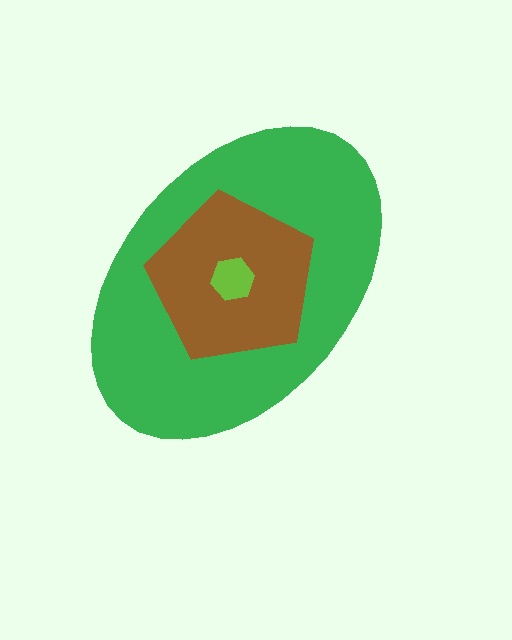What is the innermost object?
The lime hexagon.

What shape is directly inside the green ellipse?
The brown pentagon.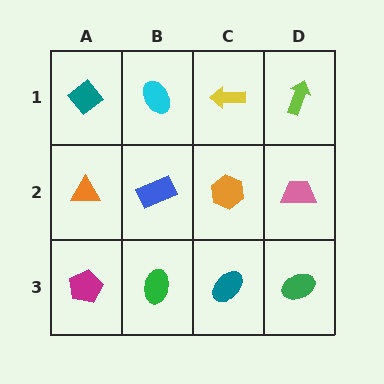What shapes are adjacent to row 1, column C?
An orange hexagon (row 2, column C), a cyan ellipse (row 1, column B), a lime arrow (row 1, column D).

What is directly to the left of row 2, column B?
An orange triangle.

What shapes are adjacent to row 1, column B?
A blue rectangle (row 2, column B), a teal diamond (row 1, column A), a yellow arrow (row 1, column C).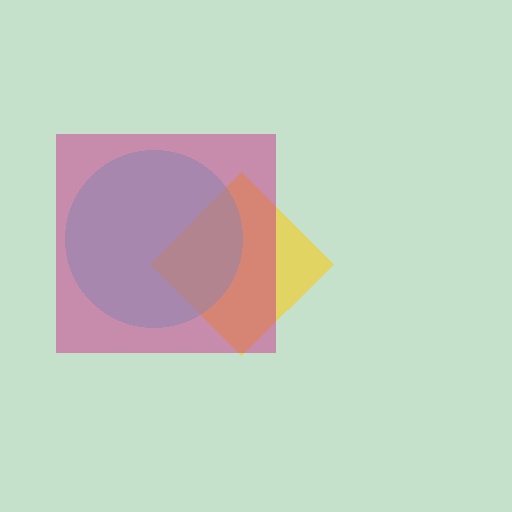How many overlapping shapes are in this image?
There are 3 overlapping shapes in the image.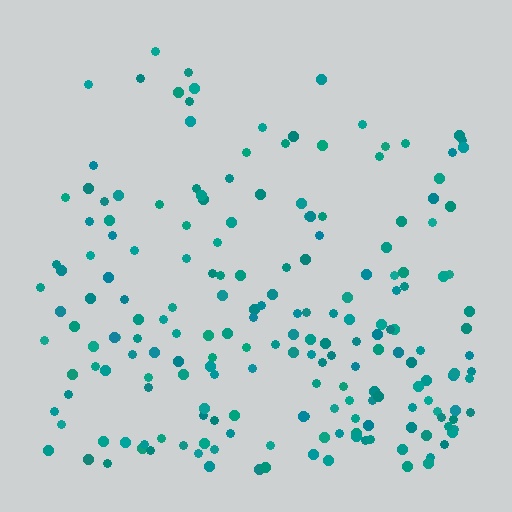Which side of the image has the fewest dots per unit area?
The top.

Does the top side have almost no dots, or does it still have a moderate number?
Still a moderate number, just noticeably fewer than the bottom.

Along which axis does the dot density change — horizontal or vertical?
Vertical.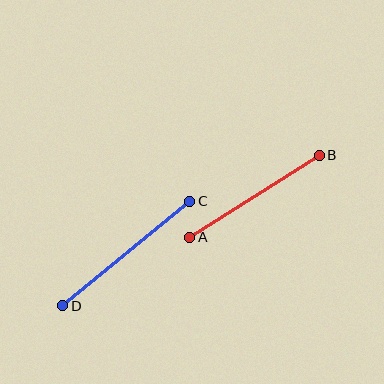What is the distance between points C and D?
The distance is approximately 164 pixels.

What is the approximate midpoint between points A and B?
The midpoint is at approximately (254, 196) pixels.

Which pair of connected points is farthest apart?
Points C and D are farthest apart.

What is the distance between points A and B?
The distance is approximately 153 pixels.